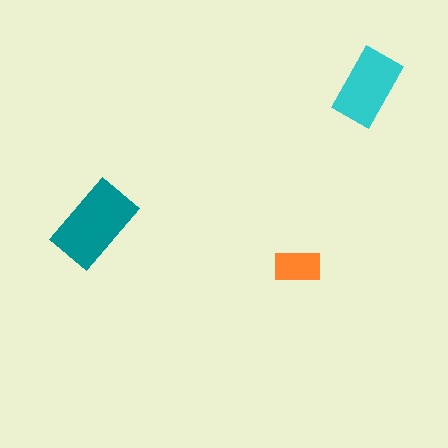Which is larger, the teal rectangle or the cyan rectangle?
The teal one.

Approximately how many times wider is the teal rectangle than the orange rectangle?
About 2 times wider.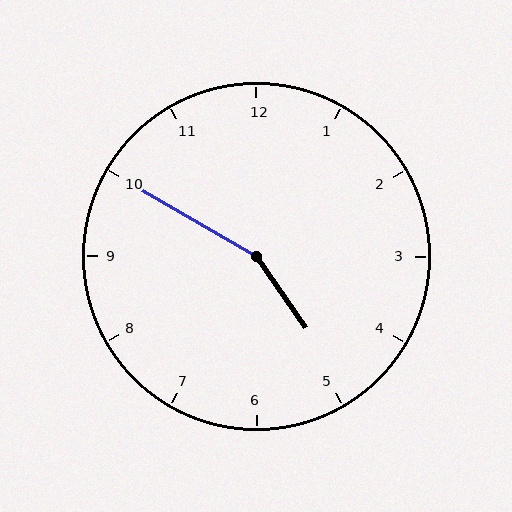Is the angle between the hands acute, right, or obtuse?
It is obtuse.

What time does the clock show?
4:50.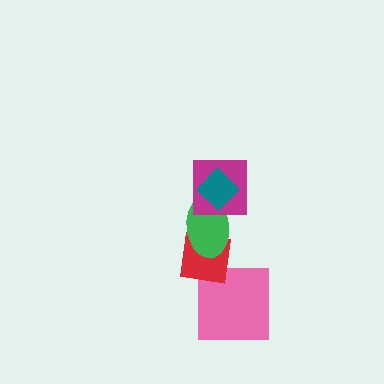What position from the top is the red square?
The red square is 4th from the top.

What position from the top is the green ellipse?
The green ellipse is 3rd from the top.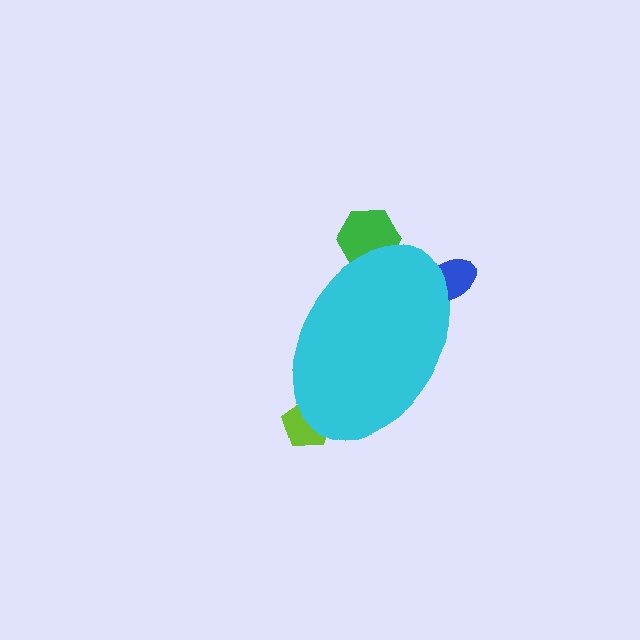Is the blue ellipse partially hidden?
Yes, the blue ellipse is partially hidden behind the cyan ellipse.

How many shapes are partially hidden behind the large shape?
3 shapes are partially hidden.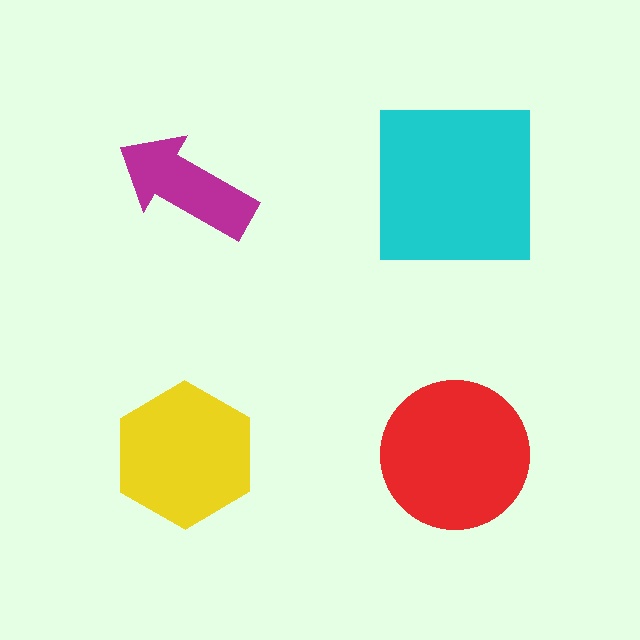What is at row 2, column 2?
A red circle.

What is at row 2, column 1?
A yellow hexagon.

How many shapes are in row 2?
2 shapes.